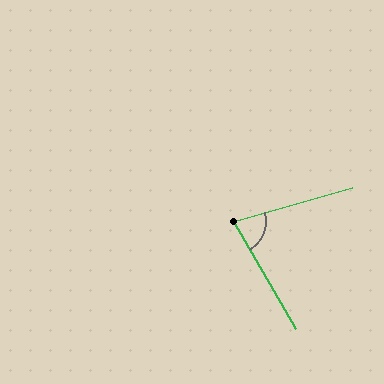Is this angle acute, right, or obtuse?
It is acute.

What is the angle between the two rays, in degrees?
Approximately 76 degrees.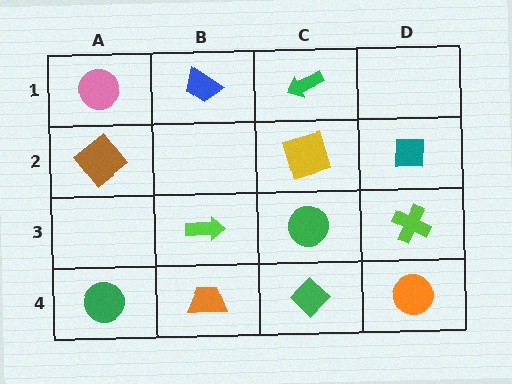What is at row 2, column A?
A brown diamond.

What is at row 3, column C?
A green circle.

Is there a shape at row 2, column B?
No, that cell is empty.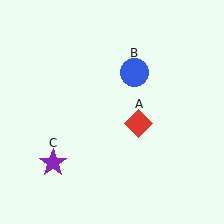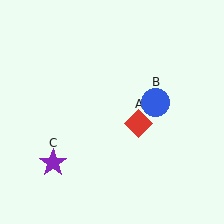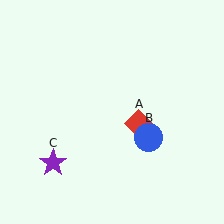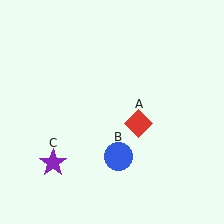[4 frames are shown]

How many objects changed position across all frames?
1 object changed position: blue circle (object B).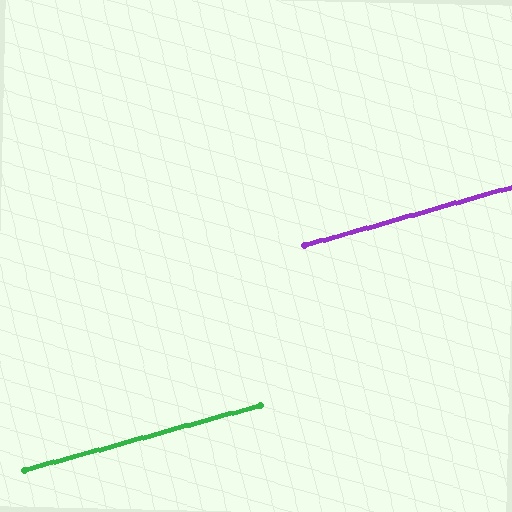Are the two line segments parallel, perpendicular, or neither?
Parallel — their directions differ by only 0.6°.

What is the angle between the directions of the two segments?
Approximately 1 degree.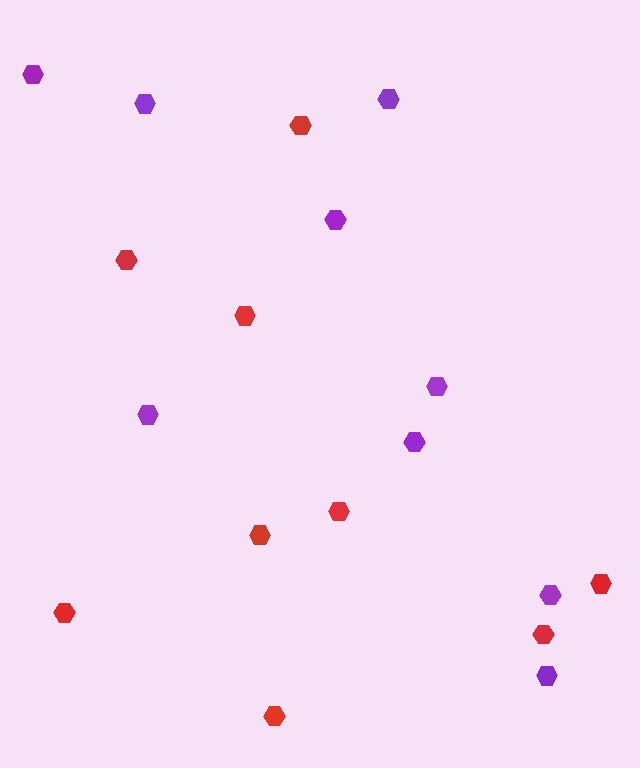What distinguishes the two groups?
There are 2 groups: one group of purple hexagons (9) and one group of red hexagons (9).